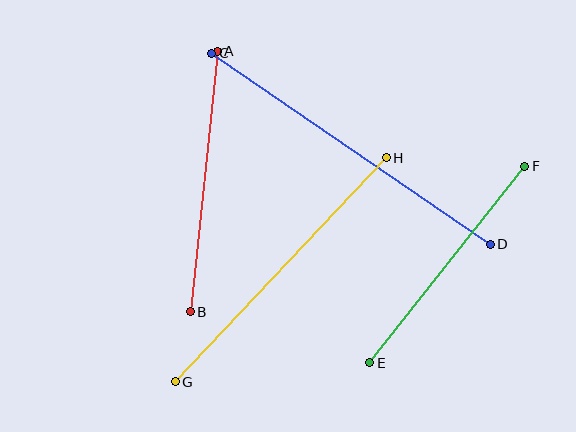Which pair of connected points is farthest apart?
Points C and D are farthest apart.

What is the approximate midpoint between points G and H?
The midpoint is at approximately (281, 270) pixels.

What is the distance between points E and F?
The distance is approximately 250 pixels.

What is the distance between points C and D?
The distance is approximately 338 pixels.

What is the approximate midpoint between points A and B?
The midpoint is at approximately (204, 181) pixels.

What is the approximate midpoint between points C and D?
The midpoint is at approximately (351, 149) pixels.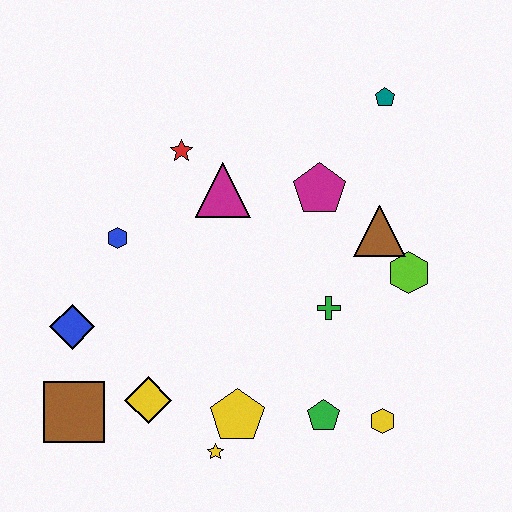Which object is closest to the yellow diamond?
The brown square is closest to the yellow diamond.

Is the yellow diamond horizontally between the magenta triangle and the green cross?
No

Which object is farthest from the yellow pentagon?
The teal pentagon is farthest from the yellow pentagon.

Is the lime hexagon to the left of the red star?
No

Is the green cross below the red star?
Yes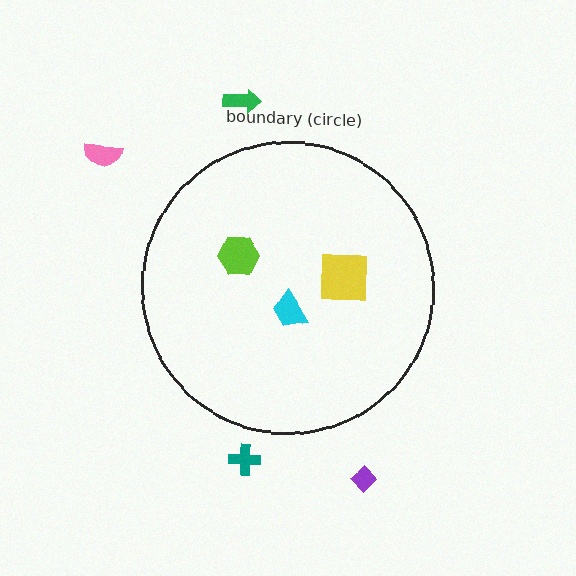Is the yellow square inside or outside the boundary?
Inside.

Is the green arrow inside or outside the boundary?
Outside.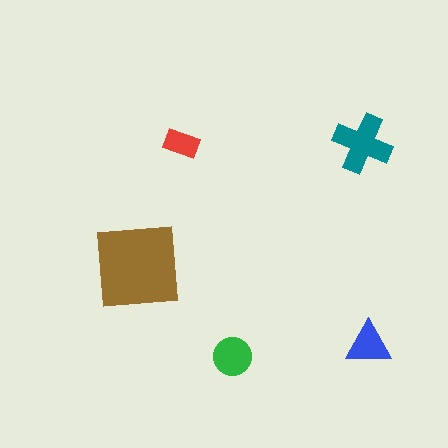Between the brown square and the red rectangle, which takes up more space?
The brown square.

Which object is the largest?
The brown square.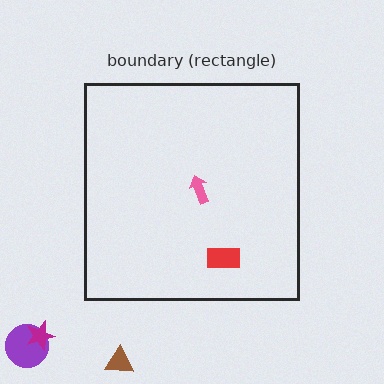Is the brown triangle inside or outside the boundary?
Outside.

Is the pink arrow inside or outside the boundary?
Inside.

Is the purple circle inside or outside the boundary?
Outside.